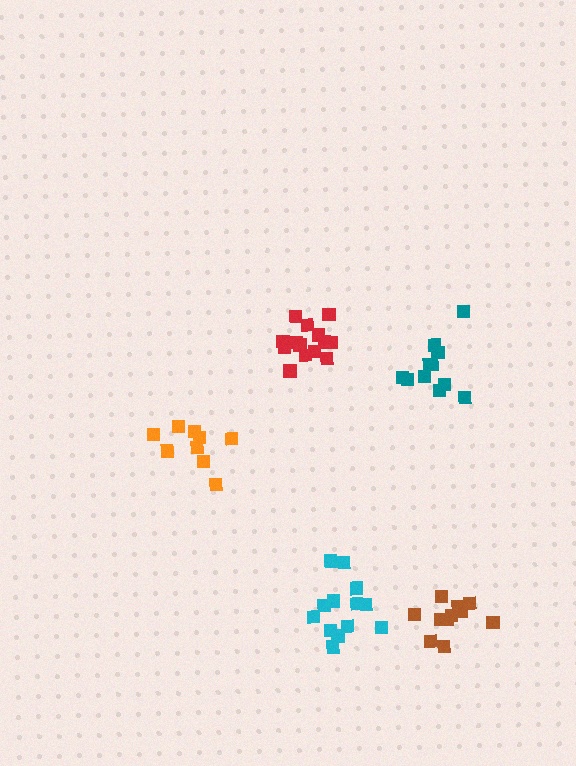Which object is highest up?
The red cluster is topmost.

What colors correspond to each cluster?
The clusters are colored: teal, brown, red, cyan, orange.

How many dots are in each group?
Group 1: 11 dots, Group 2: 11 dots, Group 3: 14 dots, Group 4: 13 dots, Group 5: 9 dots (58 total).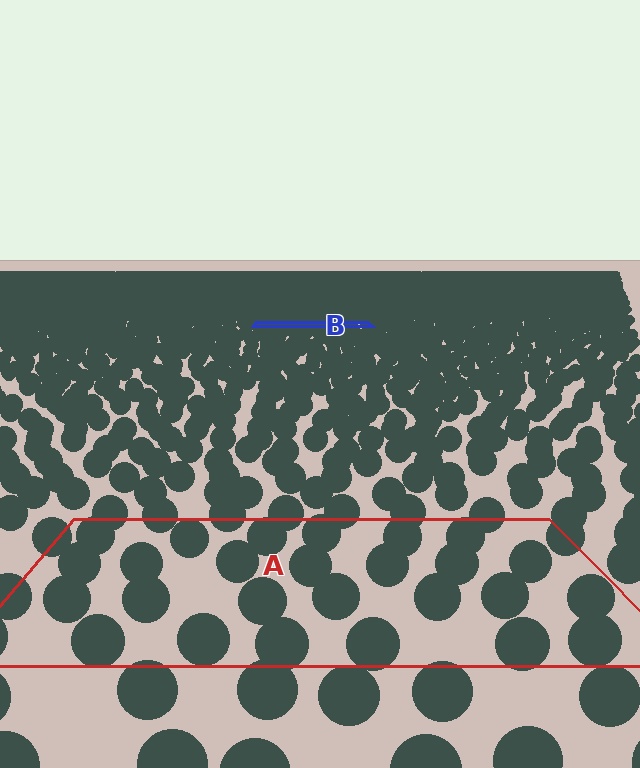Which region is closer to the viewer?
Region A is closer. The texture elements there are larger and more spread out.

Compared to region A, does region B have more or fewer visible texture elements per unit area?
Region B has more texture elements per unit area — they are packed more densely because it is farther away.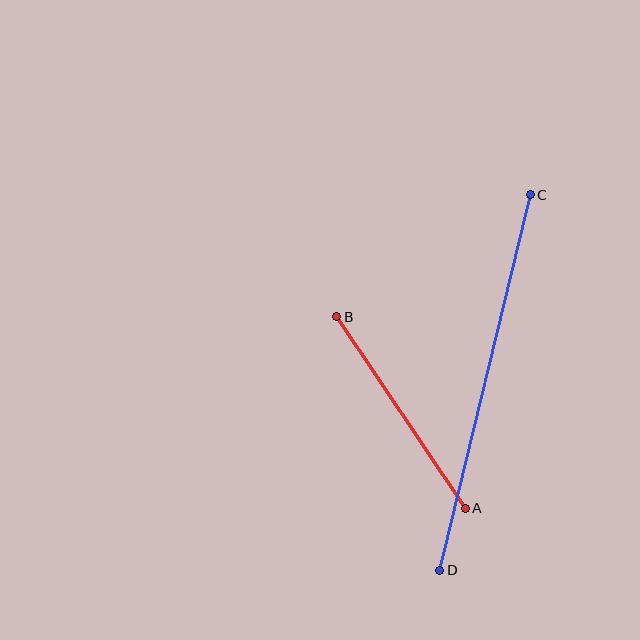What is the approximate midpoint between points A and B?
The midpoint is at approximately (401, 412) pixels.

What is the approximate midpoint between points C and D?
The midpoint is at approximately (485, 382) pixels.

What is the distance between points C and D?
The distance is approximately 387 pixels.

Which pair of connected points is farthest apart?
Points C and D are farthest apart.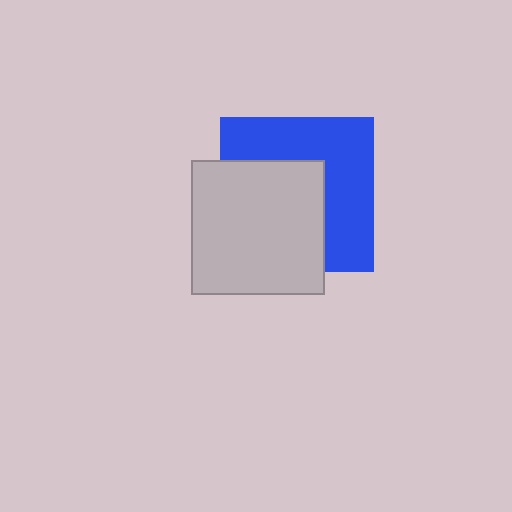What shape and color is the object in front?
The object in front is a light gray square.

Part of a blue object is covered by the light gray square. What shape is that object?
It is a square.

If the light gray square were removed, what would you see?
You would see the complete blue square.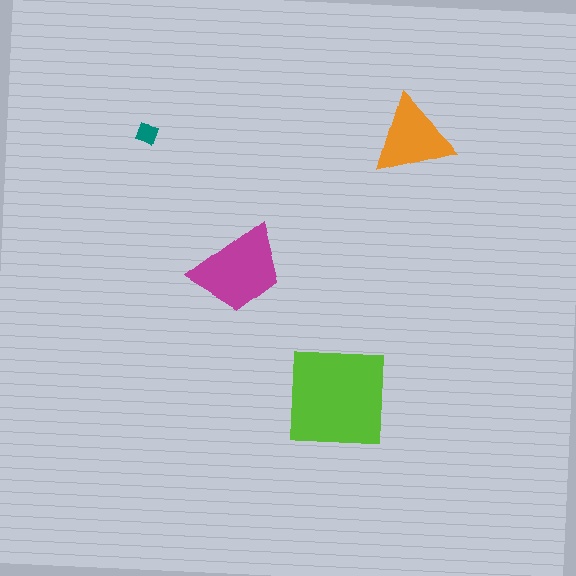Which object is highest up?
The orange triangle is topmost.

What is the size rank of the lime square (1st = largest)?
1st.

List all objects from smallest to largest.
The teal diamond, the orange triangle, the magenta trapezoid, the lime square.